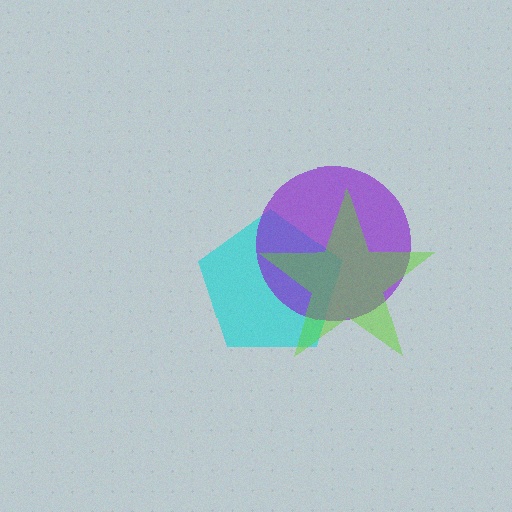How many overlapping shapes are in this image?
There are 3 overlapping shapes in the image.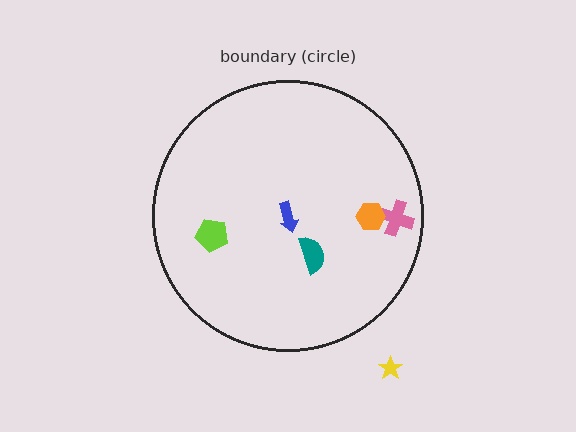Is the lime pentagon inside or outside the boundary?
Inside.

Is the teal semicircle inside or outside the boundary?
Inside.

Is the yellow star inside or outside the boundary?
Outside.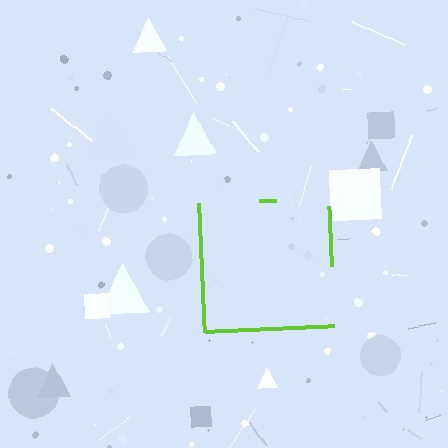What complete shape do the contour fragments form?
The contour fragments form a square.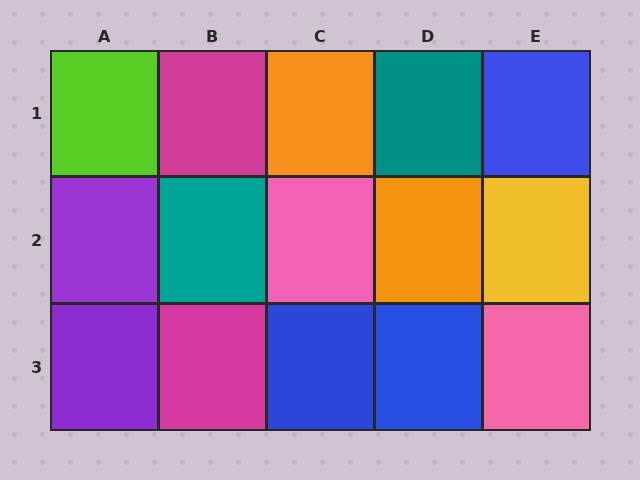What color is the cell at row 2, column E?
Yellow.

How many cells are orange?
2 cells are orange.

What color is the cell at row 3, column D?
Blue.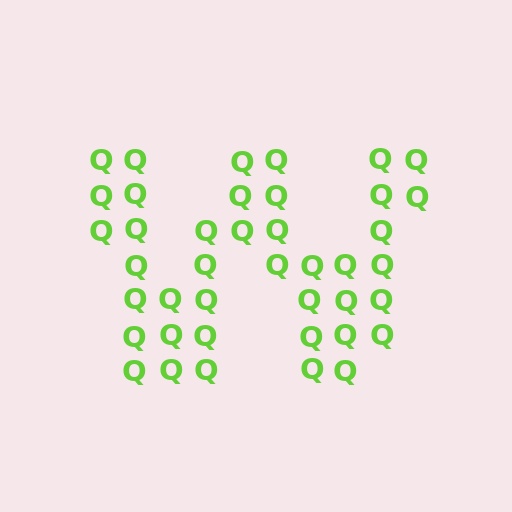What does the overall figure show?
The overall figure shows the letter W.